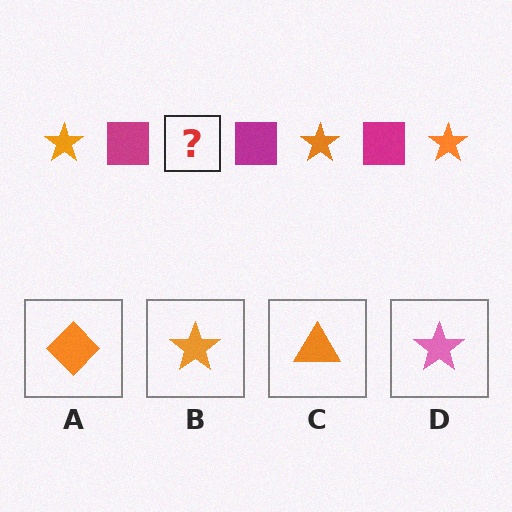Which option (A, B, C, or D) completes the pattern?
B.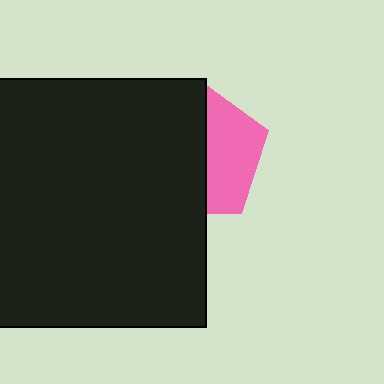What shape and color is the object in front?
The object in front is a black square.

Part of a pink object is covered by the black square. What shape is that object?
It is a pentagon.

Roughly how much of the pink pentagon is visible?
A small part of it is visible (roughly 41%).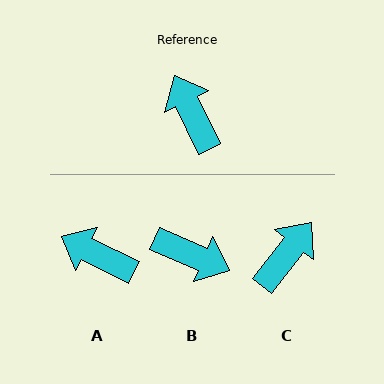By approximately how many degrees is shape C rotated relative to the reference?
Approximately 64 degrees clockwise.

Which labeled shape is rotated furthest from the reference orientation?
B, about 139 degrees away.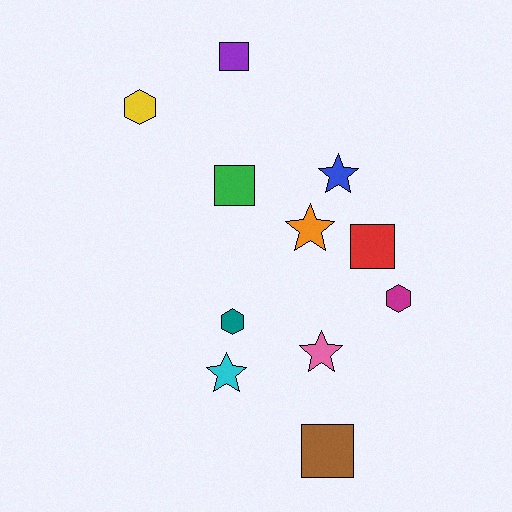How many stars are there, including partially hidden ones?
There are 4 stars.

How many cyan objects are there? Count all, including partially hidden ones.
There is 1 cyan object.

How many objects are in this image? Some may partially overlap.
There are 11 objects.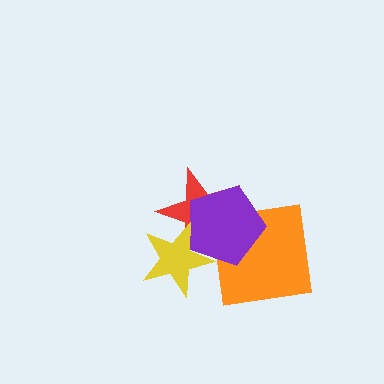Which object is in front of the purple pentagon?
The yellow star is in front of the purple pentagon.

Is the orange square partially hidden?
Yes, it is partially covered by another shape.